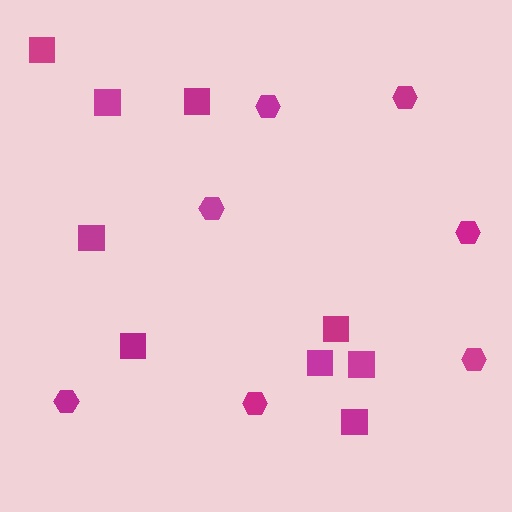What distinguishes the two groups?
There are 2 groups: one group of squares (9) and one group of hexagons (7).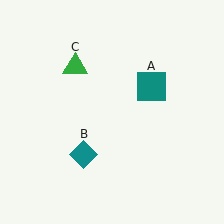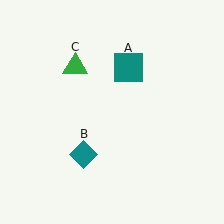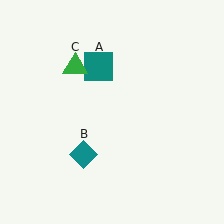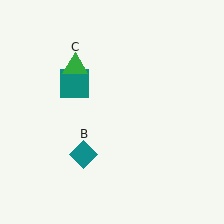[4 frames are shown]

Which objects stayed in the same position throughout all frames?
Teal diamond (object B) and green triangle (object C) remained stationary.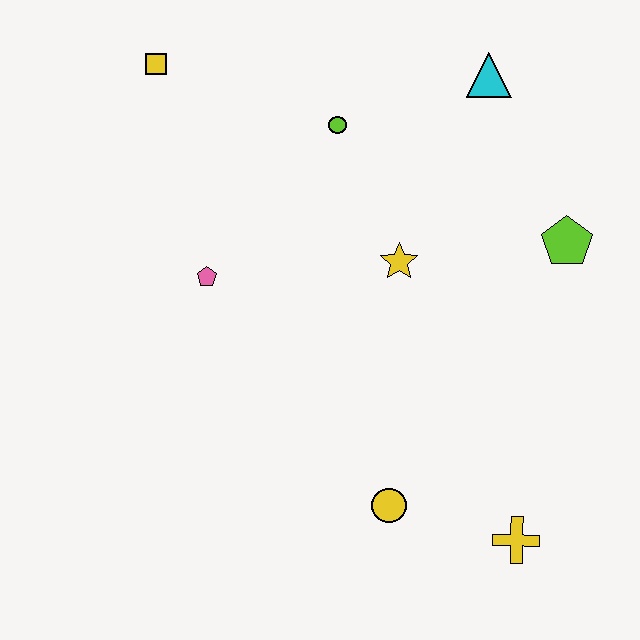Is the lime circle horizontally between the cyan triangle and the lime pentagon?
No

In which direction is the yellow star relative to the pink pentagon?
The yellow star is to the right of the pink pentagon.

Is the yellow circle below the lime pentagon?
Yes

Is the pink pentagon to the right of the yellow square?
Yes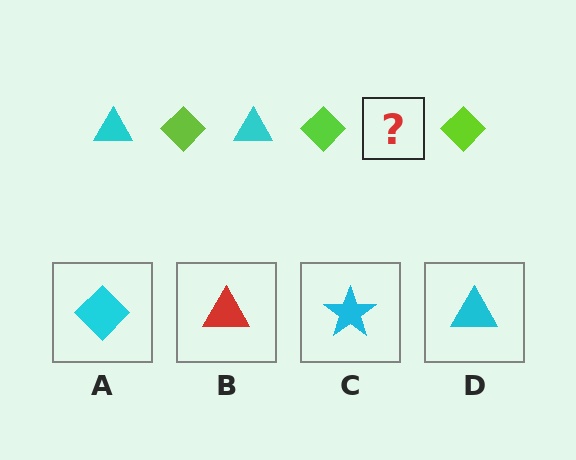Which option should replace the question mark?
Option D.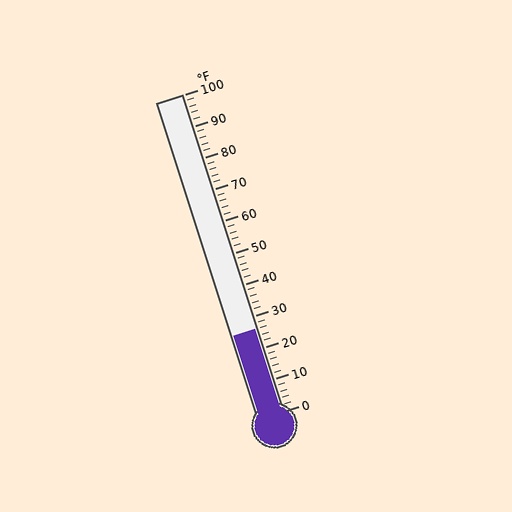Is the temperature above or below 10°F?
The temperature is above 10°F.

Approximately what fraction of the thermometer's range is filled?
The thermometer is filled to approximately 25% of its range.